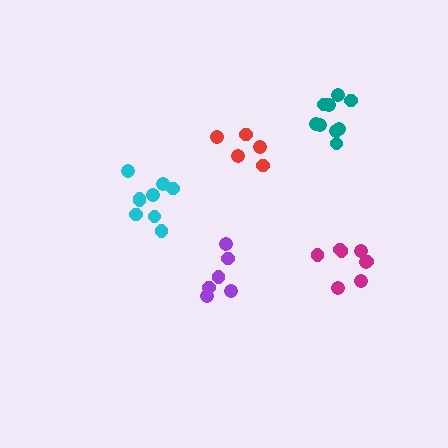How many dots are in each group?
Group 1: 9 dots, Group 2: 6 dots, Group 3: 8 dots, Group 4: 5 dots, Group 5: 9 dots (37 total).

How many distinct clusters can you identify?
There are 5 distinct clusters.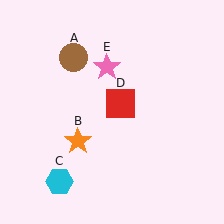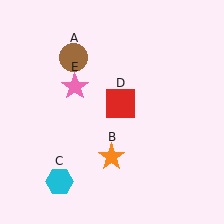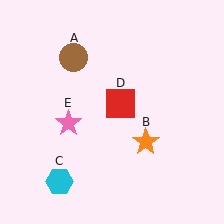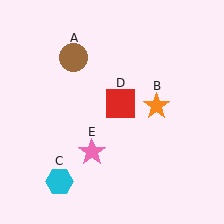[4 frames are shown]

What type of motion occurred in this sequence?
The orange star (object B), pink star (object E) rotated counterclockwise around the center of the scene.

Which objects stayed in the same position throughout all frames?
Brown circle (object A) and cyan hexagon (object C) and red square (object D) remained stationary.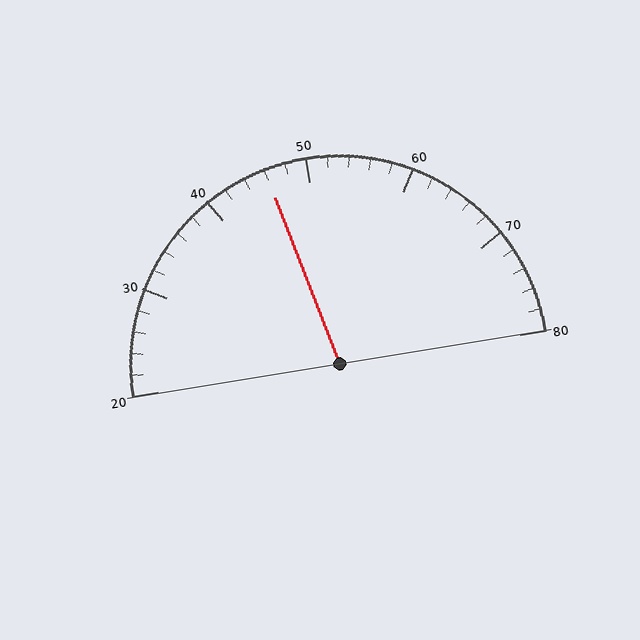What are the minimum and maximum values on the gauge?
The gauge ranges from 20 to 80.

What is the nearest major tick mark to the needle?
The nearest major tick mark is 50.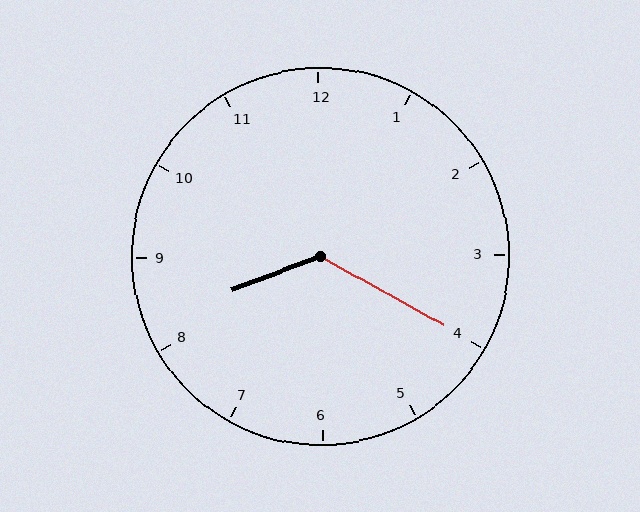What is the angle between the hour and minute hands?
Approximately 130 degrees.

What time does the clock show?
8:20.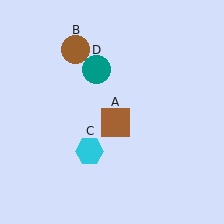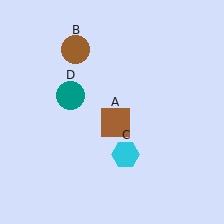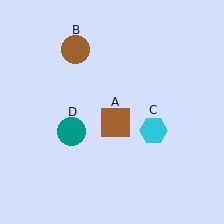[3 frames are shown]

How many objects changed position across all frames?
2 objects changed position: cyan hexagon (object C), teal circle (object D).